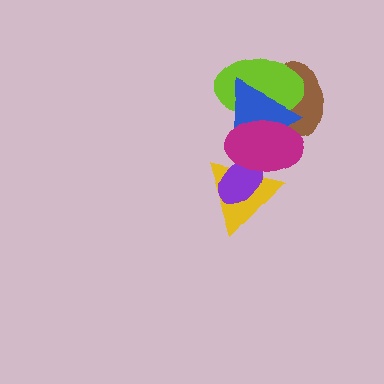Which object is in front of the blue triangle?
The magenta ellipse is in front of the blue triangle.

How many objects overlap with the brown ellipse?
3 objects overlap with the brown ellipse.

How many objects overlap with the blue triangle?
4 objects overlap with the blue triangle.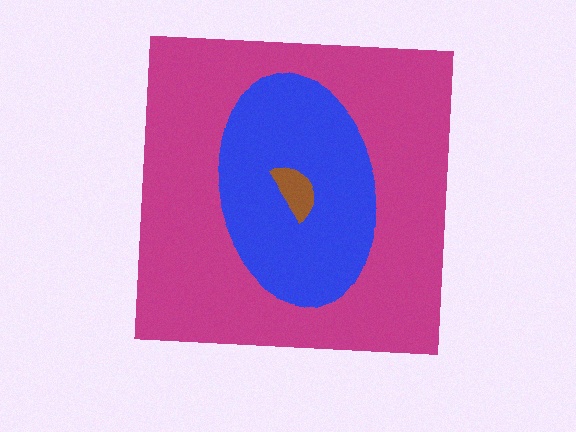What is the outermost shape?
The magenta square.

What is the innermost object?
The brown semicircle.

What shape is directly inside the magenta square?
The blue ellipse.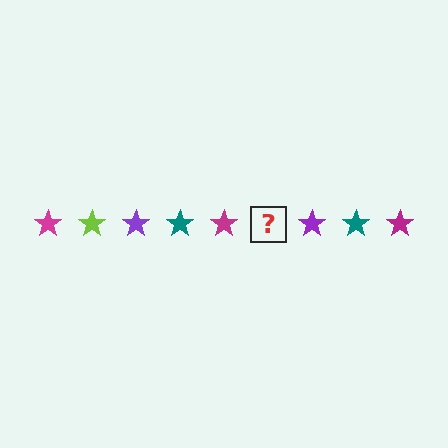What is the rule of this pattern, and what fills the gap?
The rule is that the pattern cycles through magenta, lime, purple, teal stars. The gap should be filled with a lime star.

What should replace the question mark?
The question mark should be replaced with a lime star.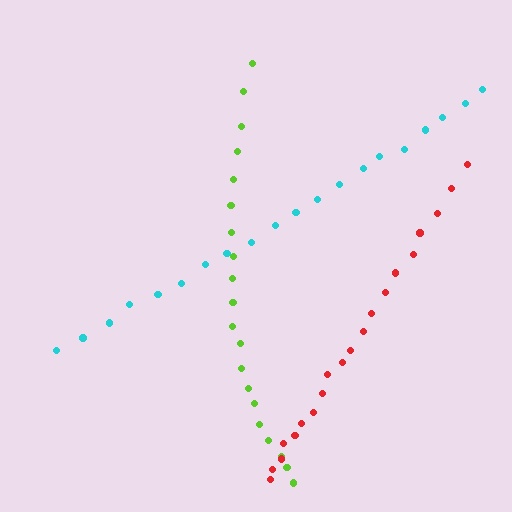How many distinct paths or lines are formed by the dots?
There are 3 distinct paths.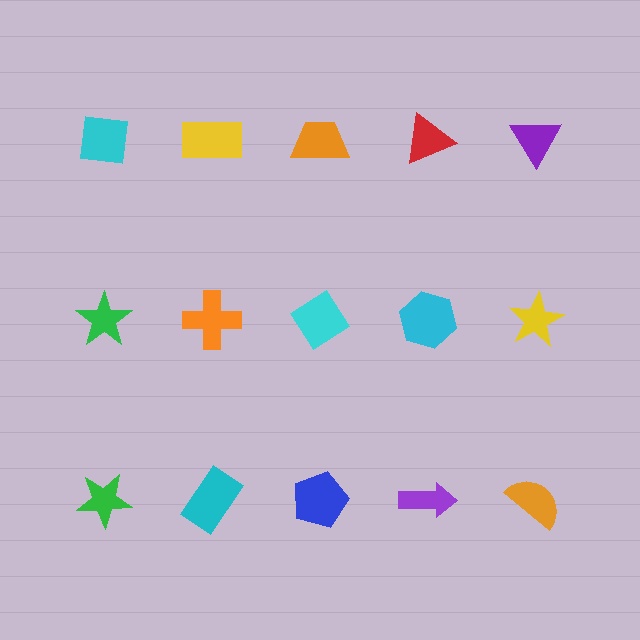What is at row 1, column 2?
A yellow rectangle.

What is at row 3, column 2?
A cyan rectangle.